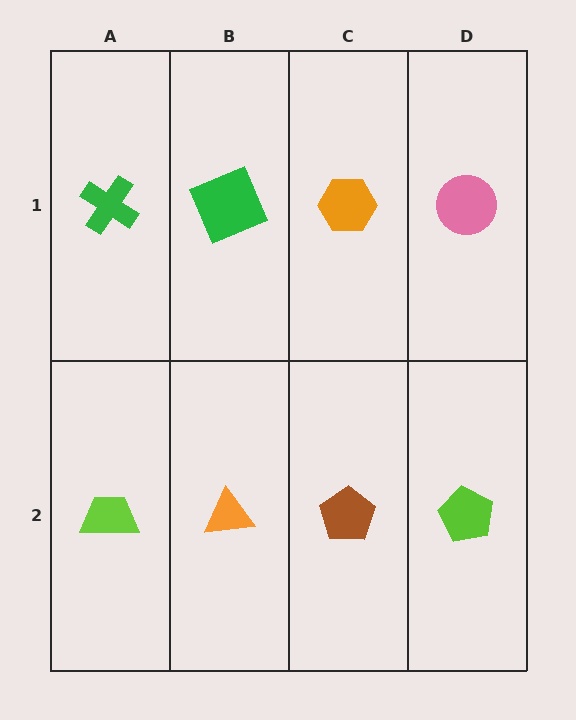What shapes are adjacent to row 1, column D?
A lime pentagon (row 2, column D), an orange hexagon (row 1, column C).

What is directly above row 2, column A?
A green cross.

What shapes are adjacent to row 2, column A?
A green cross (row 1, column A), an orange triangle (row 2, column B).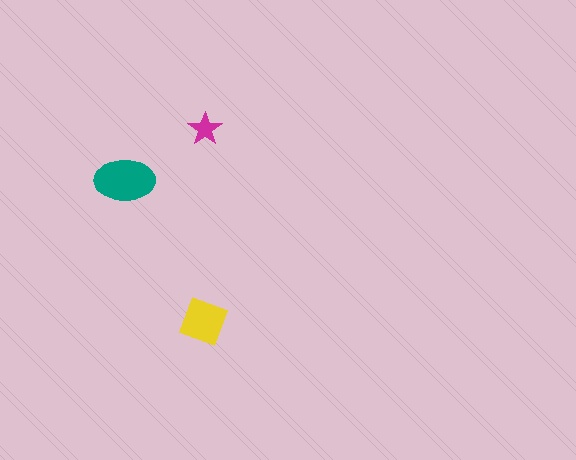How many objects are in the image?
There are 3 objects in the image.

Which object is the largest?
The teal ellipse.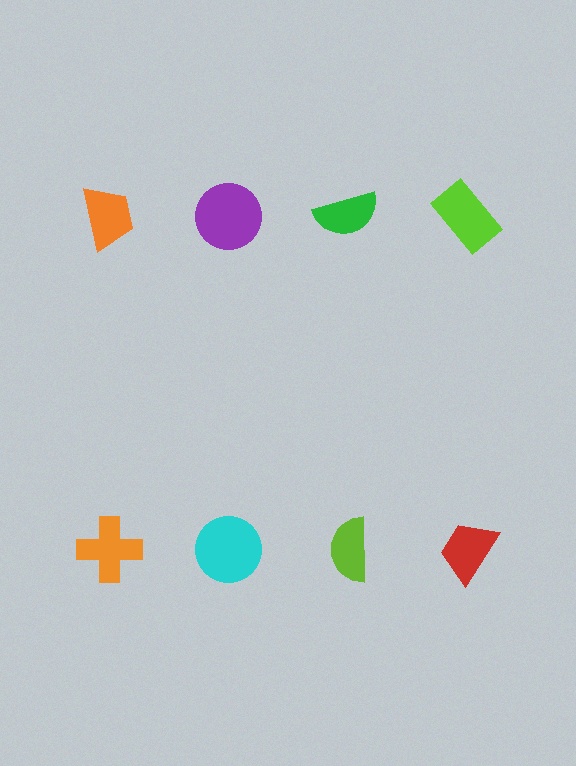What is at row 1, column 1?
An orange trapezoid.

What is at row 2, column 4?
A red trapezoid.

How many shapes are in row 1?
4 shapes.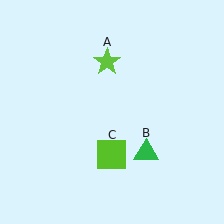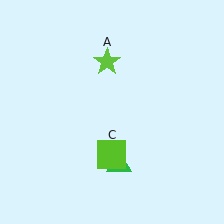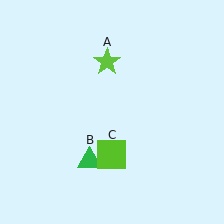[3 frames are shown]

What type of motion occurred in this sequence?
The green triangle (object B) rotated clockwise around the center of the scene.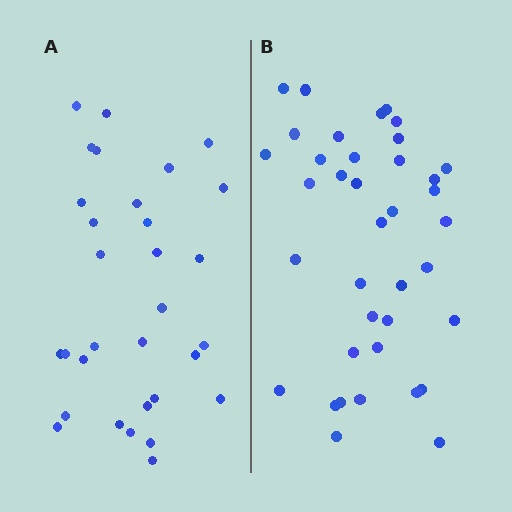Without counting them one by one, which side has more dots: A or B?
Region B (the right region) has more dots.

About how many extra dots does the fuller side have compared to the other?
Region B has roughly 8 or so more dots than region A.